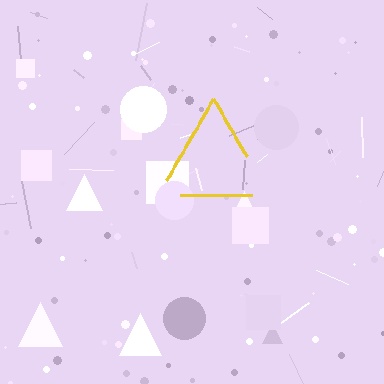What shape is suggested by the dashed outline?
The dashed outline suggests a triangle.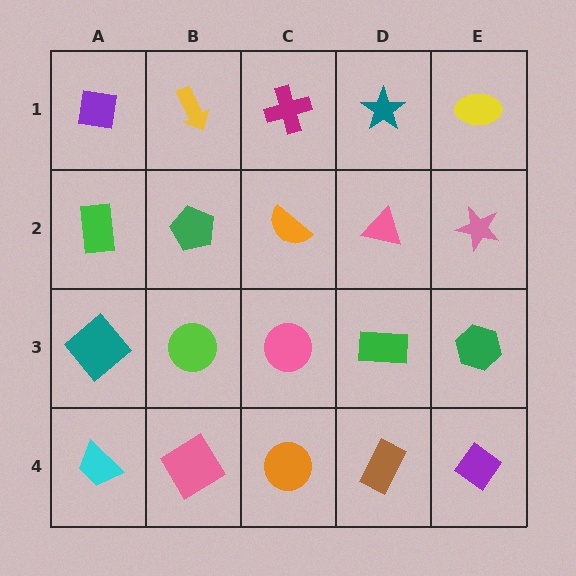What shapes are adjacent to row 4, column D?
A green rectangle (row 3, column D), an orange circle (row 4, column C), a purple diamond (row 4, column E).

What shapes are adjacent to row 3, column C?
An orange semicircle (row 2, column C), an orange circle (row 4, column C), a lime circle (row 3, column B), a green rectangle (row 3, column D).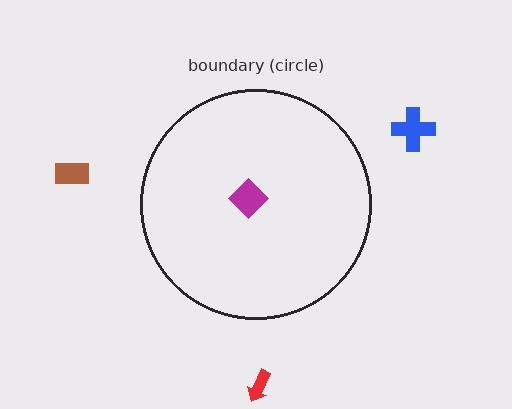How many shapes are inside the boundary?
1 inside, 3 outside.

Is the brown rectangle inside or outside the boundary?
Outside.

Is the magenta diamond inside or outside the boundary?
Inside.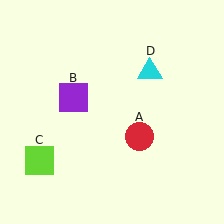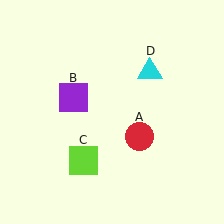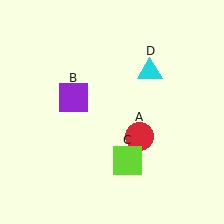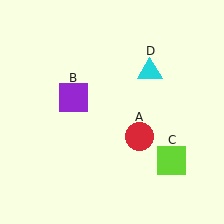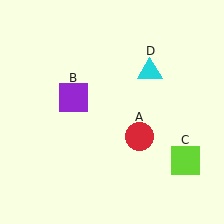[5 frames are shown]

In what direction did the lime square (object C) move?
The lime square (object C) moved right.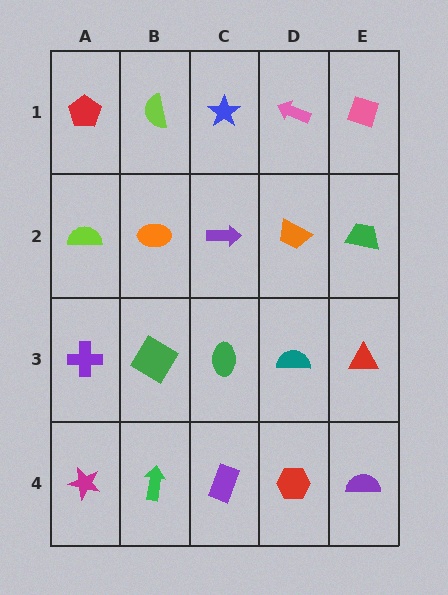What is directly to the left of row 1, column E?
A pink arrow.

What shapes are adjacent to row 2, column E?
A pink diamond (row 1, column E), a red triangle (row 3, column E), an orange trapezoid (row 2, column D).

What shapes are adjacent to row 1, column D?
An orange trapezoid (row 2, column D), a blue star (row 1, column C), a pink diamond (row 1, column E).